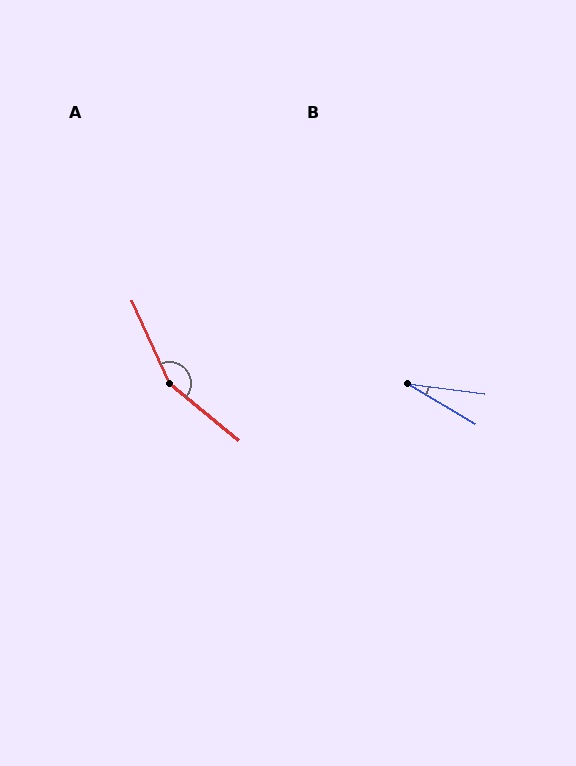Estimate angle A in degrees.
Approximately 154 degrees.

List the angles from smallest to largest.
B (23°), A (154°).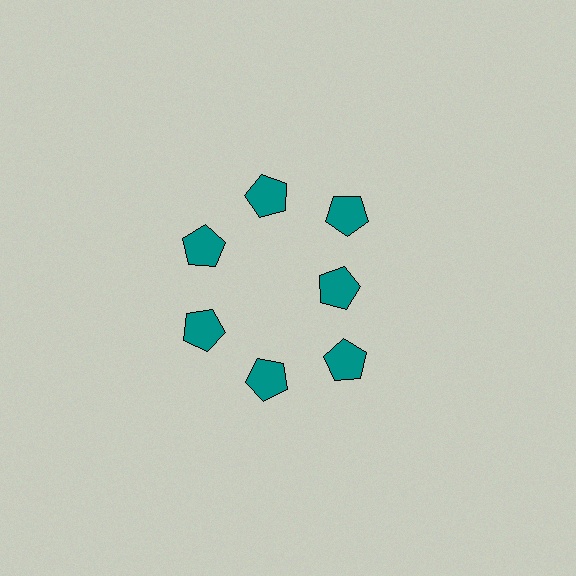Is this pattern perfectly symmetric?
No. The 7 teal pentagons are arranged in a ring, but one element near the 3 o'clock position is pulled inward toward the center, breaking the 7-fold rotational symmetry.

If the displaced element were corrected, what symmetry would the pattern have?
It would have 7-fold rotational symmetry — the pattern would map onto itself every 51 degrees.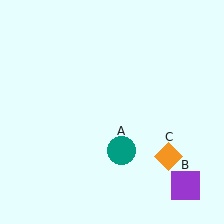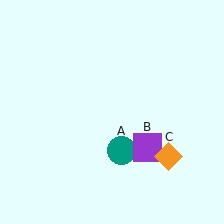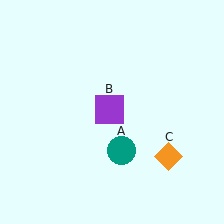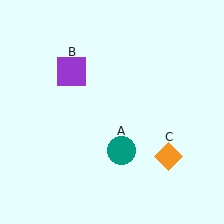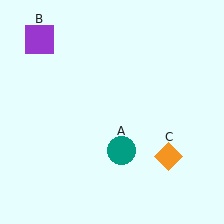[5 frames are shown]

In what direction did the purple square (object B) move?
The purple square (object B) moved up and to the left.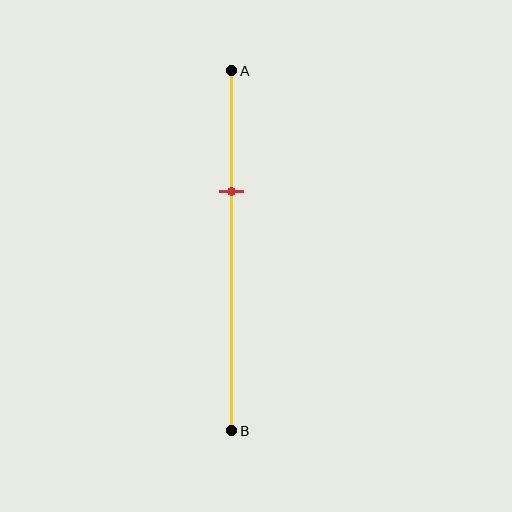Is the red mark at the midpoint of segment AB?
No, the mark is at about 35% from A, not at the 50% midpoint.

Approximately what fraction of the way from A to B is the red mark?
The red mark is approximately 35% of the way from A to B.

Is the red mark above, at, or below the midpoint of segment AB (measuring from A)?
The red mark is above the midpoint of segment AB.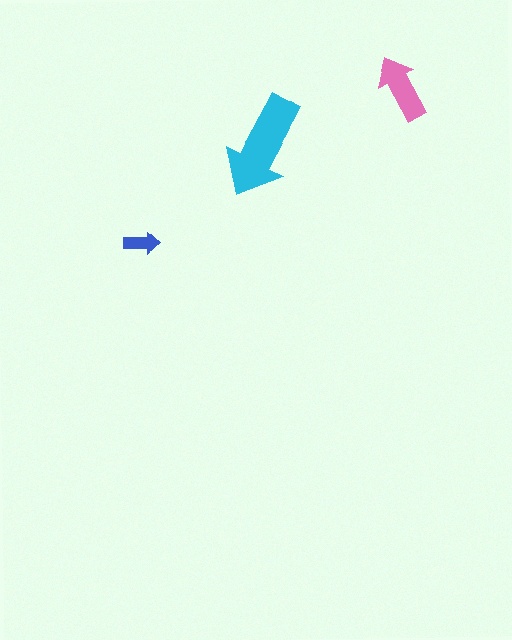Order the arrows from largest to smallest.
the cyan one, the pink one, the blue one.